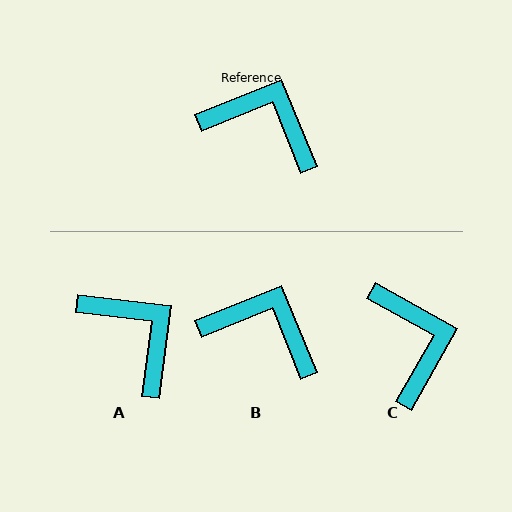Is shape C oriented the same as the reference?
No, it is off by about 52 degrees.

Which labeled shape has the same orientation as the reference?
B.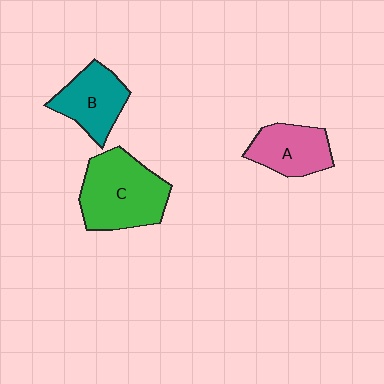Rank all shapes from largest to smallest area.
From largest to smallest: C (green), B (teal), A (pink).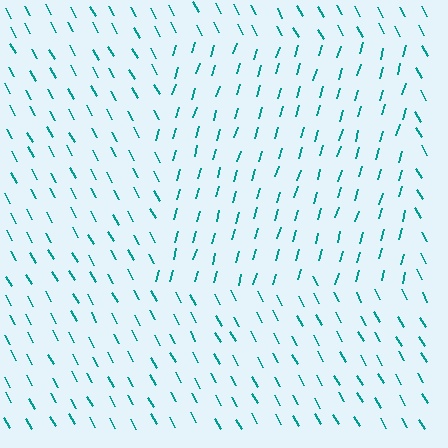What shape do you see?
I see a rectangle.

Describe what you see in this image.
The image is filled with small teal line segments. A rectangle region in the image has lines oriented differently from the surrounding lines, creating a visible texture boundary.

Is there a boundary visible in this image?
Yes, there is a texture boundary formed by a change in line orientation.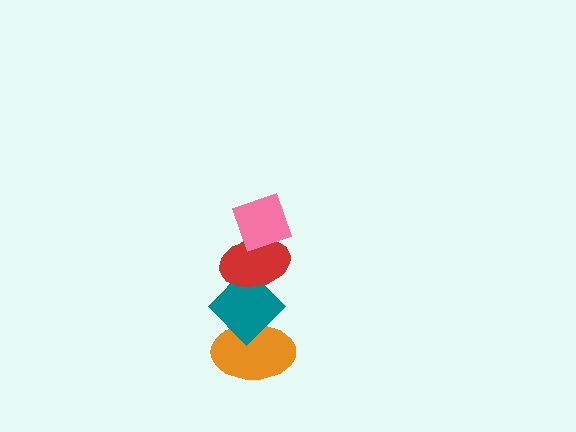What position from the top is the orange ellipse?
The orange ellipse is 4th from the top.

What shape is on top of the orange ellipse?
The teal diamond is on top of the orange ellipse.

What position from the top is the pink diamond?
The pink diamond is 1st from the top.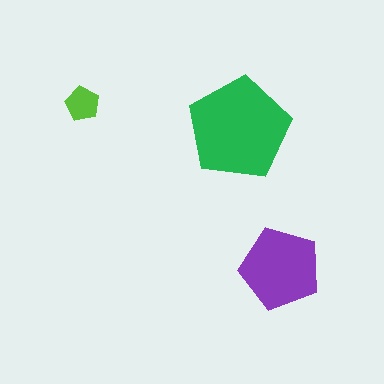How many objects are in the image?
There are 3 objects in the image.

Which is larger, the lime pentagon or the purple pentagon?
The purple one.